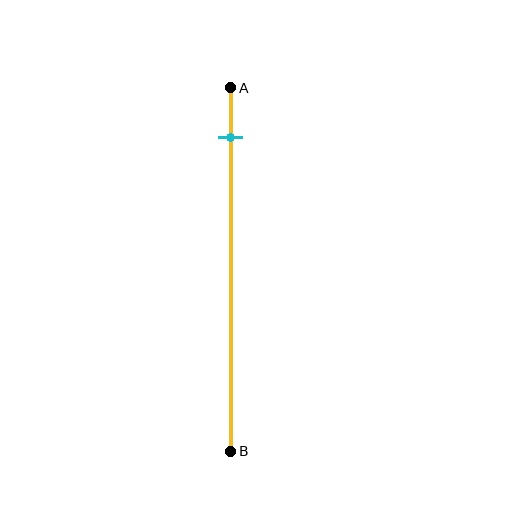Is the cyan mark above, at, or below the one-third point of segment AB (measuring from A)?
The cyan mark is above the one-third point of segment AB.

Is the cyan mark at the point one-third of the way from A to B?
No, the mark is at about 15% from A, not at the 33% one-third point.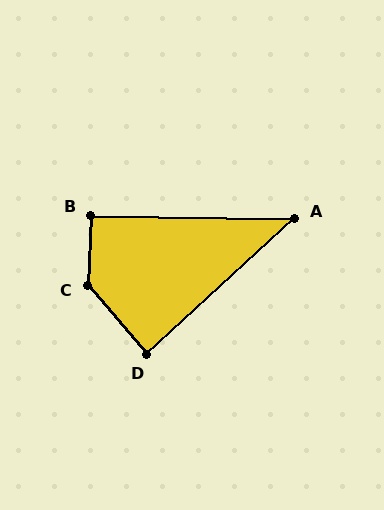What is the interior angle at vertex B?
Approximately 92 degrees (approximately right).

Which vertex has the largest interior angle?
C, at approximately 137 degrees.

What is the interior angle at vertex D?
Approximately 88 degrees (approximately right).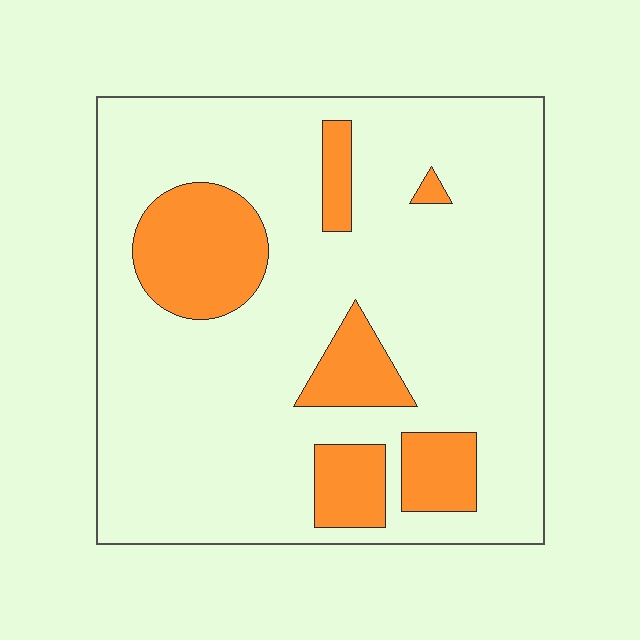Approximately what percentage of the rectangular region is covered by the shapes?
Approximately 20%.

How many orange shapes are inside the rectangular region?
6.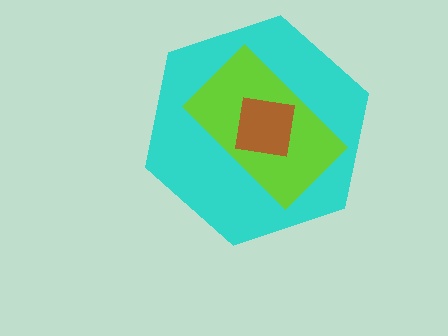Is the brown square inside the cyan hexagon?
Yes.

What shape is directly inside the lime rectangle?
The brown square.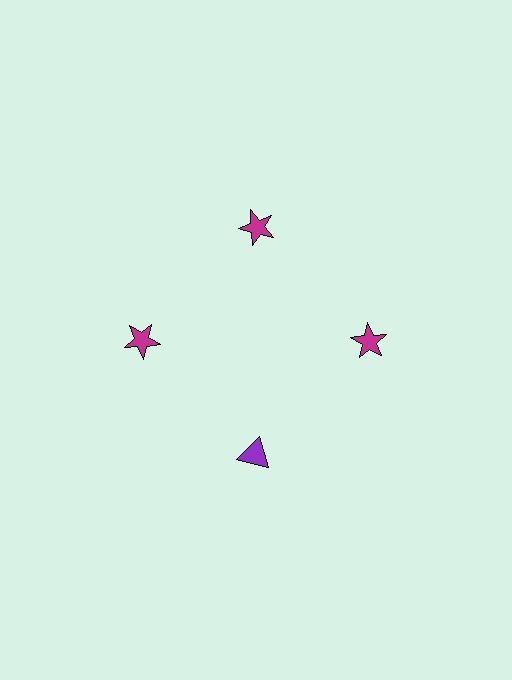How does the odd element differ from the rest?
It differs in both color (purple instead of magenta) and shape (triangle instead of star).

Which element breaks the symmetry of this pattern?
The purple triangle at roughly the 6 o'clock position breaks the symmetry. All other shapes are magenta stars.